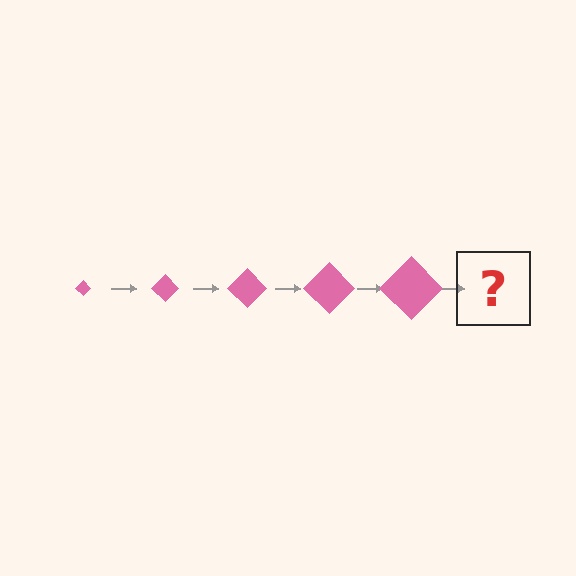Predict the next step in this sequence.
The next step is a pink diamond, larger than the previous one.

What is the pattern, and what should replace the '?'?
The pattern is that the diamond gets progressively larger each step. The '?' should be a pink diamond, larger than the previous one.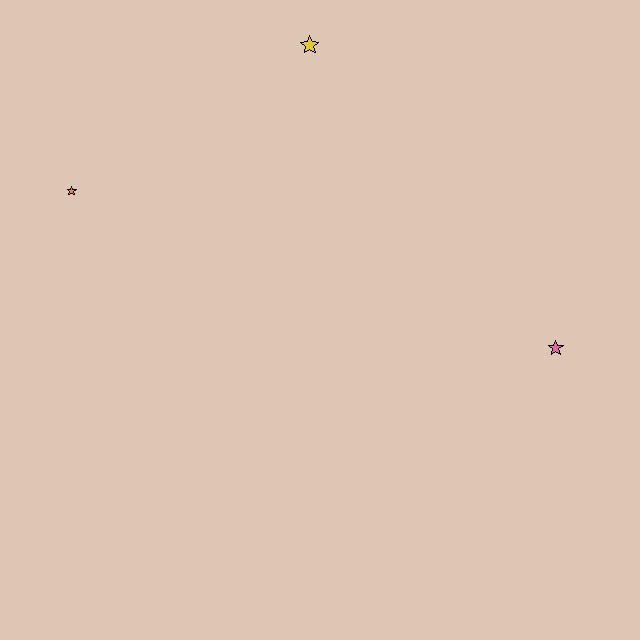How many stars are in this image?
There are 3 stars.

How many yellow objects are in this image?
There is 1 yellow object.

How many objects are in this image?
There are 3 objects.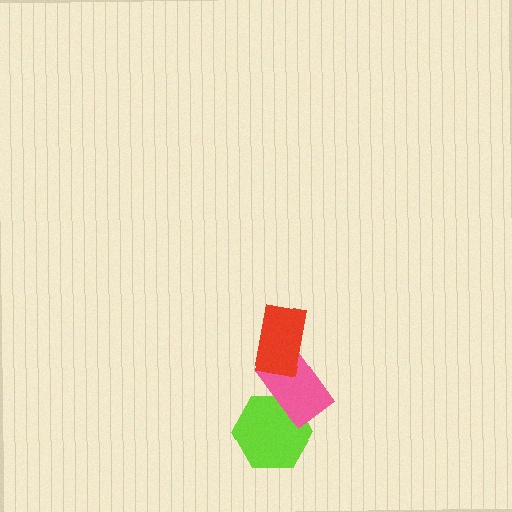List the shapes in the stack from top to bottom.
From top to bottom: the red rectangle, the pink rectangle, the lime hexagon.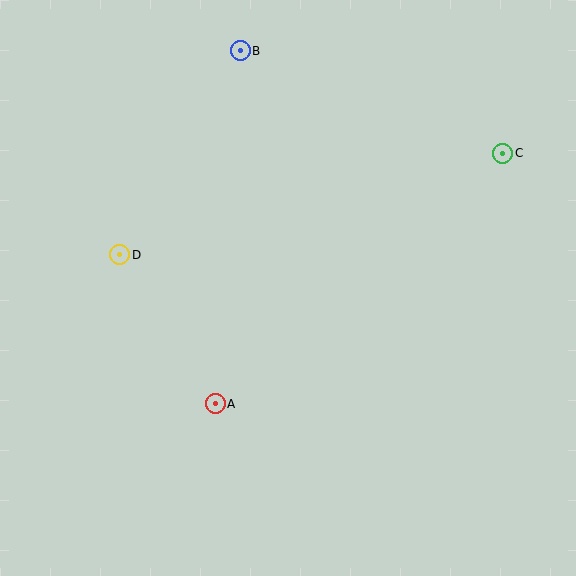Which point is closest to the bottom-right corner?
Point A is closest to the bottom-right corner.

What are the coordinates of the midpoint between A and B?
The midpoint between A and B is at (228, 227).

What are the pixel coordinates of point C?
Point C is at (503, 153).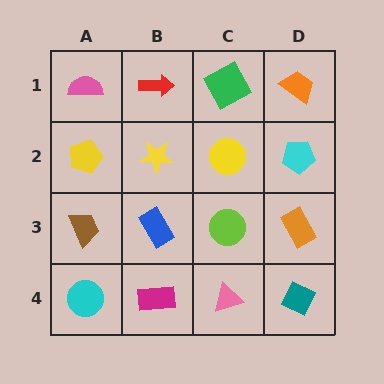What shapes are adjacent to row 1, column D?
A cyan pentagon (row 2, column D), a green square (row 1, column C).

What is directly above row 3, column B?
A yellow star.